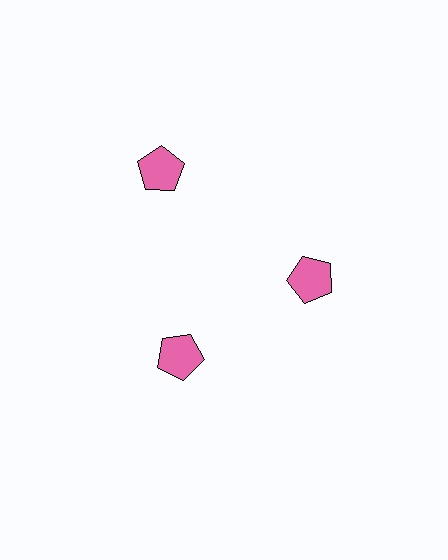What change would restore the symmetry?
The symmetry would be restored by moving it inward, back onto the ring so that all 3 pentagons sit at equal angles and equal distance from the center.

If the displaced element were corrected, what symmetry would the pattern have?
It would have 3-fold rotational symmetry — the pattern would map onto itself every 120 degrees.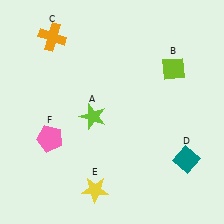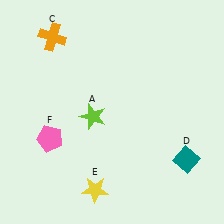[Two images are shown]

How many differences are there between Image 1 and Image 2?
There is 1 difference between the two images.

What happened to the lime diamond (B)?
The lime diamond (B) was removed in Image 2. It was in the top-right area of Image 1.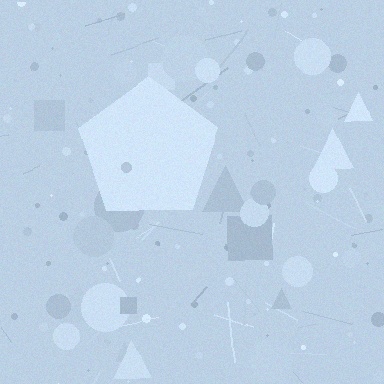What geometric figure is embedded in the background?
A pentagon is embedded in the background.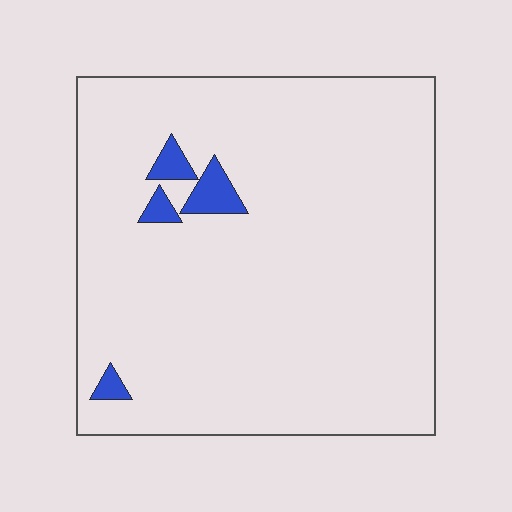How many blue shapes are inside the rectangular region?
4.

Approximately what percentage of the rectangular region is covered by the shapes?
Approximately 5%.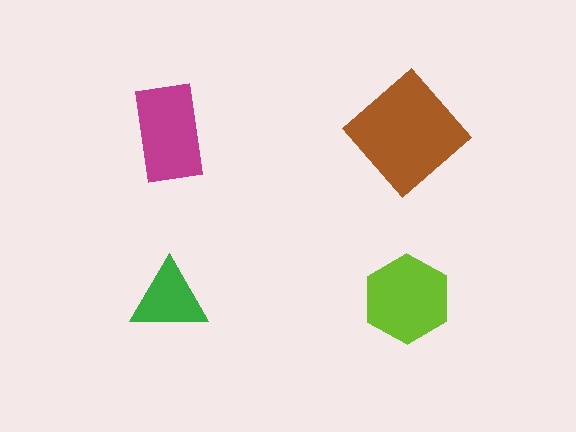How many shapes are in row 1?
2 shapes.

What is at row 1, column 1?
A magenta rectangle.